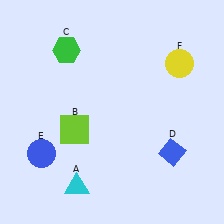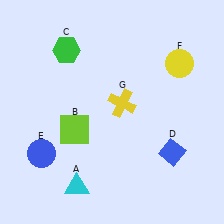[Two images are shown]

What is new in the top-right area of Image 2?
A yellow cross (G) was added in the top-right area of Image 2.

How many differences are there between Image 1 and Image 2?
There is 1 difference between the two images.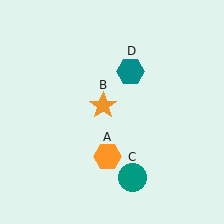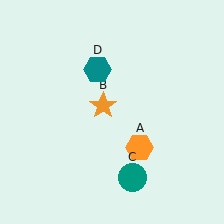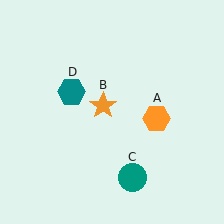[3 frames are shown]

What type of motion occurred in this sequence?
The orange hexagon (object A), teal hexagon (object D) rotated counterclockwise around the center of the scene.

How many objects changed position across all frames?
2 objects changed position: orange hexagon (object A), teal hexagon (object D).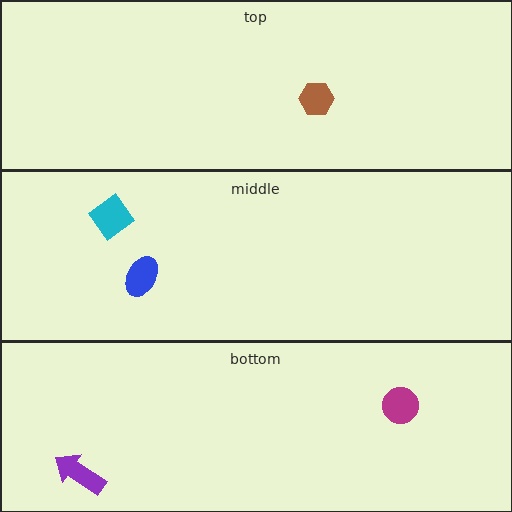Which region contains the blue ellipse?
The middle region.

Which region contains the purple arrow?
The bottom region.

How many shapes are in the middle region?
2.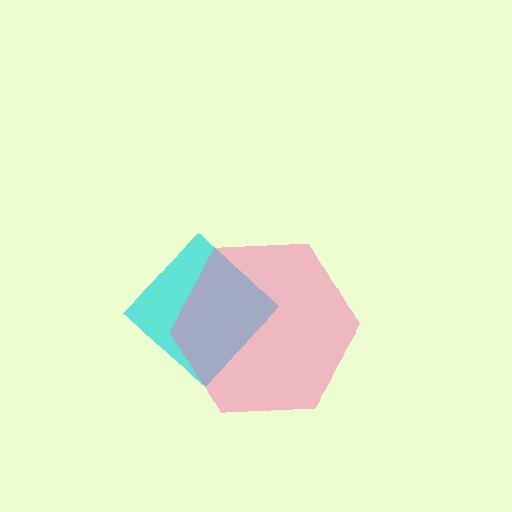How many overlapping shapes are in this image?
There are 2 overlapping shapes in the image.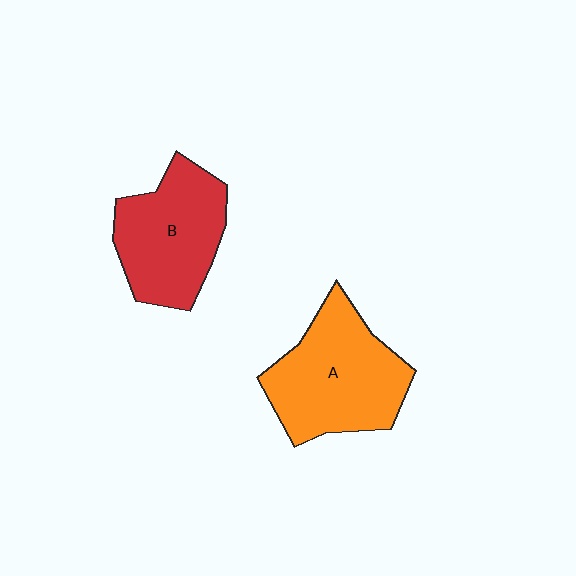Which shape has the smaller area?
Shape B (red).